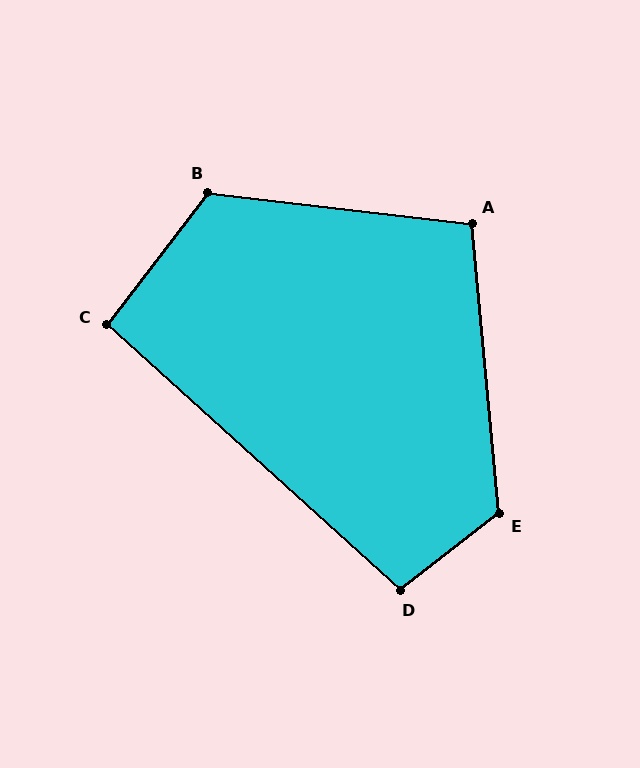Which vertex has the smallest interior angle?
C, at approximately 95 degrees.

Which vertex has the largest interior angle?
E, at approximately 122 degrees.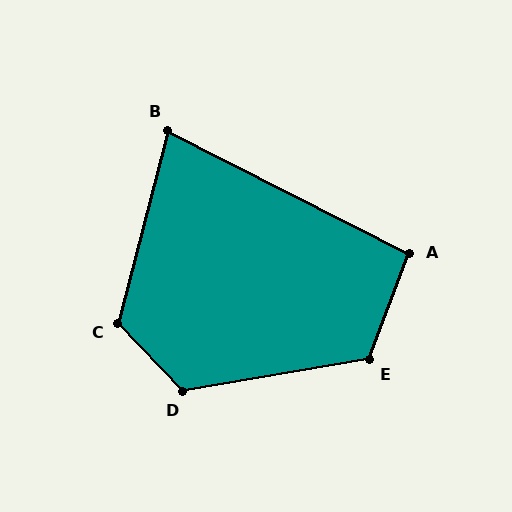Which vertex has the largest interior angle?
D, at approximately 124 degrees.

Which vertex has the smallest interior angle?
B, at approximately 77 degrees.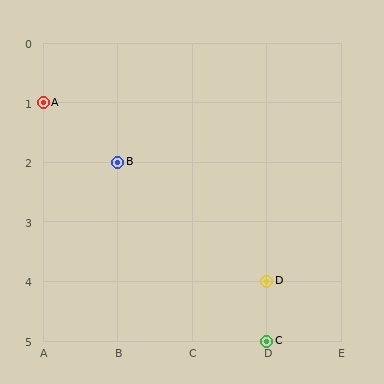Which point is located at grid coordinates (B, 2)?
Point B is at (B, 2).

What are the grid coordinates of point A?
Point A is at grid coordinates (A, 1).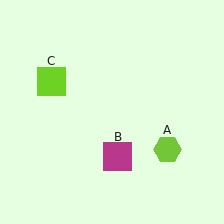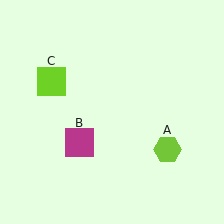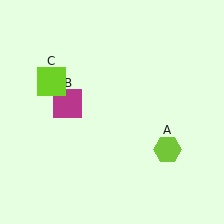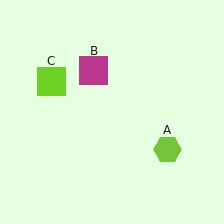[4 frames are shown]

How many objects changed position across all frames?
1 object changed position: magenta square (object B).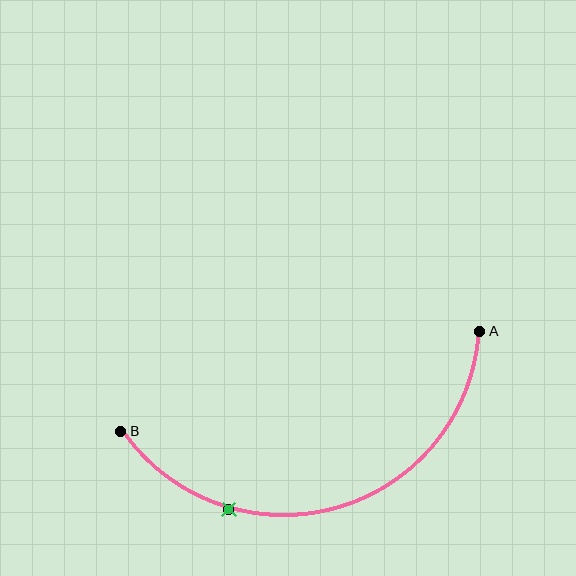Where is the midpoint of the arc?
The arc midpoint is the point on the curve farthest from the straight line joining A and B. It sits below that line.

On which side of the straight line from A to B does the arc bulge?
The arc bulges below the straight line connecting A and B.